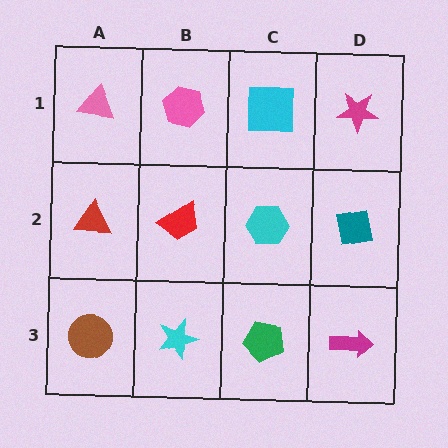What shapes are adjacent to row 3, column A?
A red triangle (row 2, column A), a cyan star (row 3, column B).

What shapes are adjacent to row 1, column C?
A cyan hexagon (row 2, column C), a pink hexagon (row 1, column B), a magenta star (row 1, column D).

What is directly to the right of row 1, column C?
A magenta star.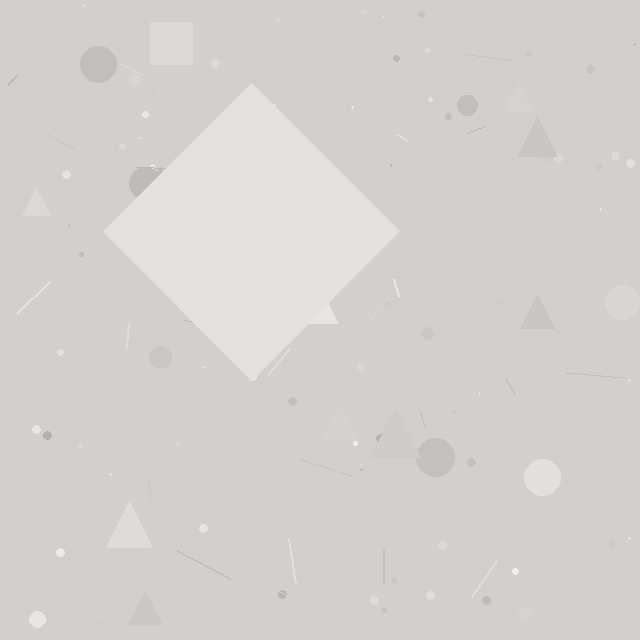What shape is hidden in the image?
A diamond is hidden in the image.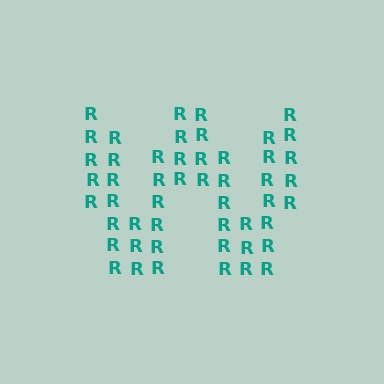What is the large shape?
The large shape is the letter W.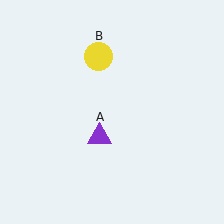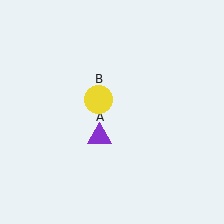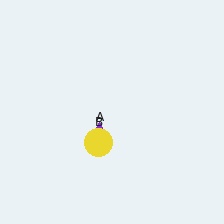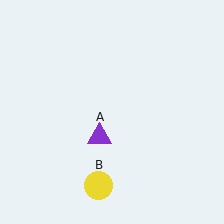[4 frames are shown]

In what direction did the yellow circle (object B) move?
The yellow circle (object B) moved down.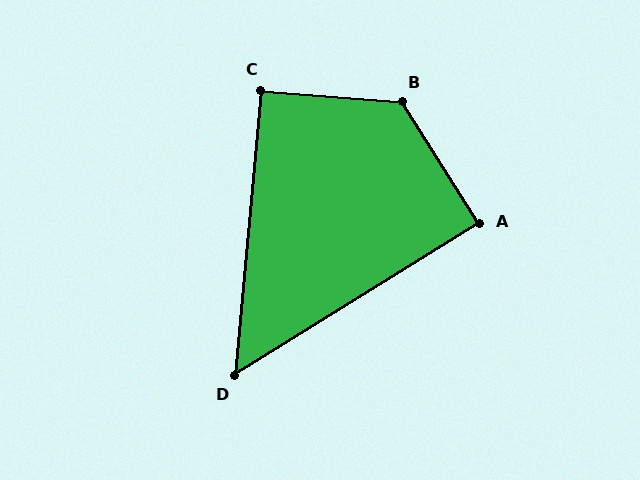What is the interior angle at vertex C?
Approximately 91 degrees (approximately right).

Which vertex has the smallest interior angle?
D, at approximately 53 degrees.